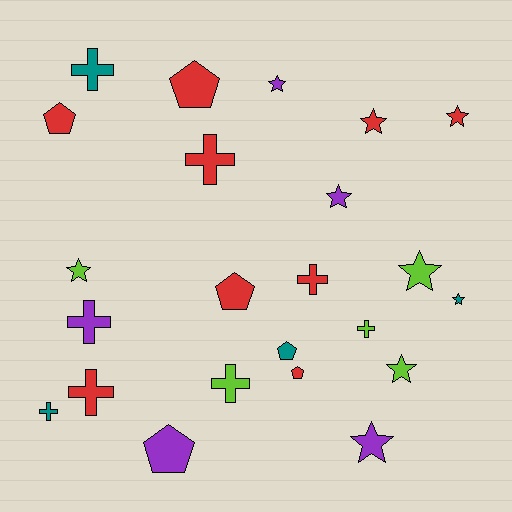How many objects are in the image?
There are 23 objects.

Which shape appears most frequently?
Star, with 9 objects.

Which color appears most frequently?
Red, with 9 objects.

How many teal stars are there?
There is 1 teal star.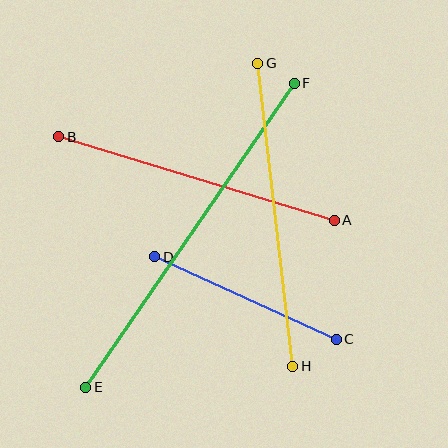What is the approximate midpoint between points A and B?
The midpoint is at approximately (197, 179) pixels.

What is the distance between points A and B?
The distance is approximately 288 pixels.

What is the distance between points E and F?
The distance is approximately 368 pixels.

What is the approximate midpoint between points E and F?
The midpoint is at approximately (190, 235) pixels.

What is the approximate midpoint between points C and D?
The midpoint is at approximately (246, 298) pixels.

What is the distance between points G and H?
The distance is approximately 305 pixels.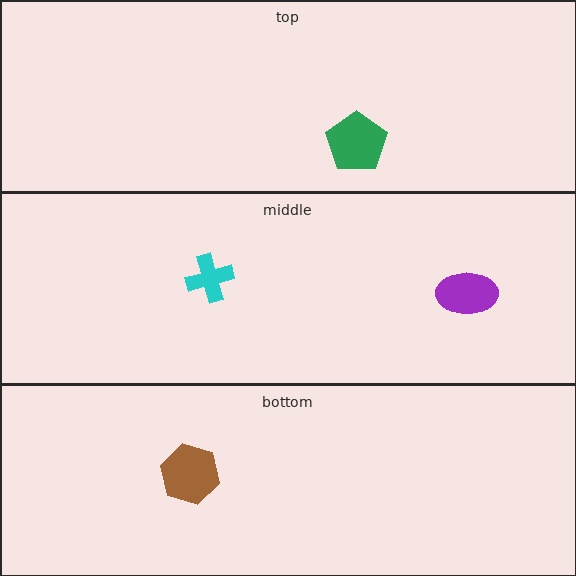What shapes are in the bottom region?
The brown hexagon.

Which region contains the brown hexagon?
The bottom region.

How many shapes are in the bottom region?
1.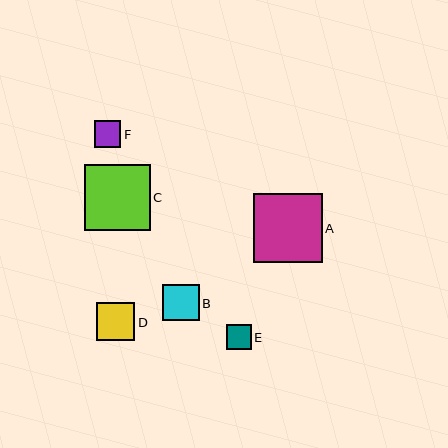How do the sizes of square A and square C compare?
Square A and square C are approximately the same size.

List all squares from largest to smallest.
From largest to smallest: A, C, D, B, F, E.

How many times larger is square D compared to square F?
Square D is approximately 1.4 times the size of square F.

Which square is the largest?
Square A is the largest with a size of approximately 69 pixels.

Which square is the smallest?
Square E is the smallest with a size of approximately 25 pixels.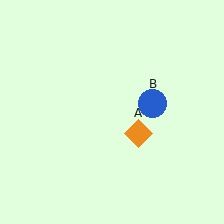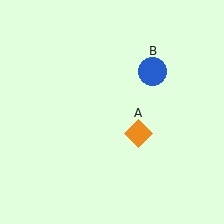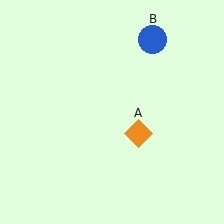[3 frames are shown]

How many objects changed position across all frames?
1 object changed position: blue circle (object B).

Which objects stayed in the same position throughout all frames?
Orange diamond (object A) remained stationary.